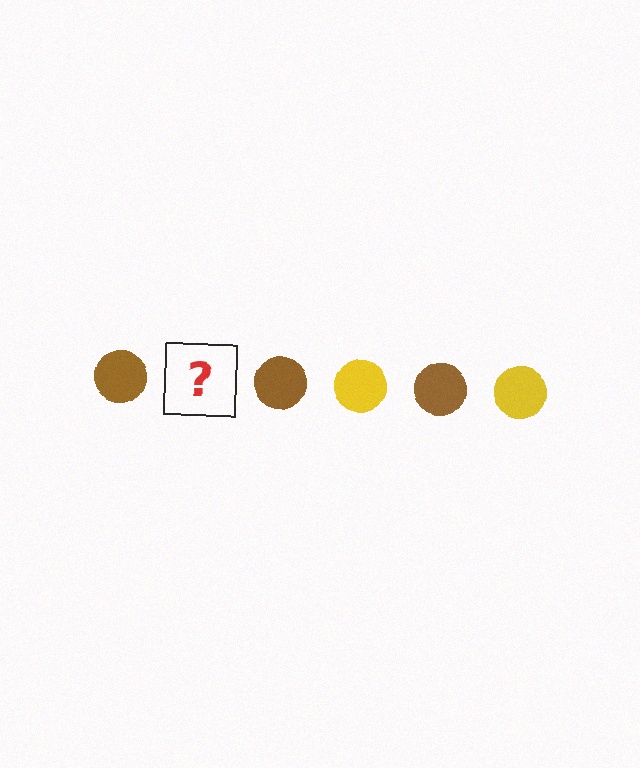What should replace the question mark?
The question mark should be replaced with a yellow circle.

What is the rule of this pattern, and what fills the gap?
The rule is that the pattern cycles through brown, yellow circles. The gap should be filled with a yellow circle.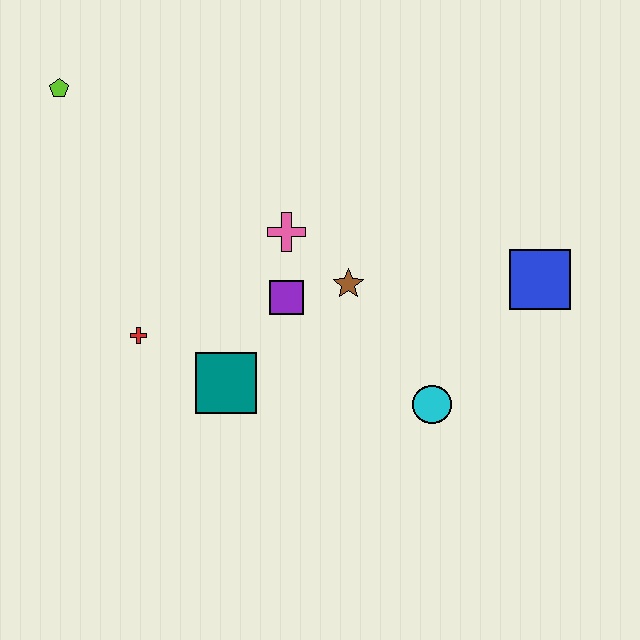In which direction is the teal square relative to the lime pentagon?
The teal square is below the lime pentagon.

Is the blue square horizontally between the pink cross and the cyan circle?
No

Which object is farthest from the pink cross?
The lime pentagon is farthest from the pink cross.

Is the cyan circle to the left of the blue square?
Yes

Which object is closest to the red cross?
The teal square is closest to the red cross.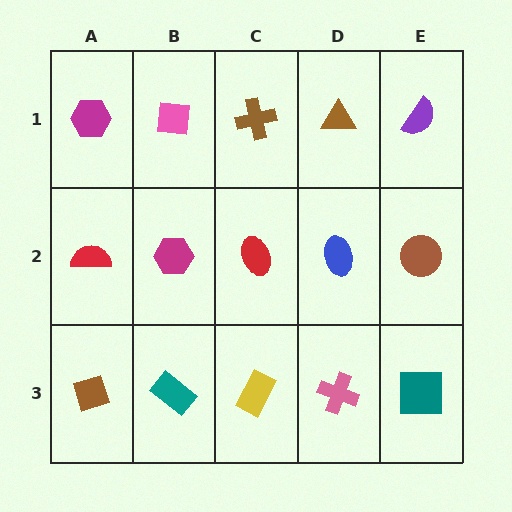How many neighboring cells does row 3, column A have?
2.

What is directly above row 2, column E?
A purple semicircle.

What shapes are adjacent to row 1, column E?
A brown circle (row 2, column E), a brown triangle (row 1, column D).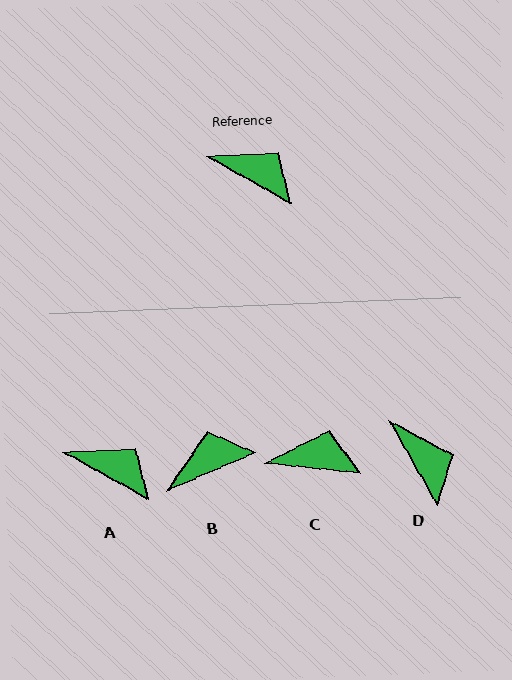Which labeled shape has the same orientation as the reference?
A.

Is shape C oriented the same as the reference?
No, it is off by about 23 degrees.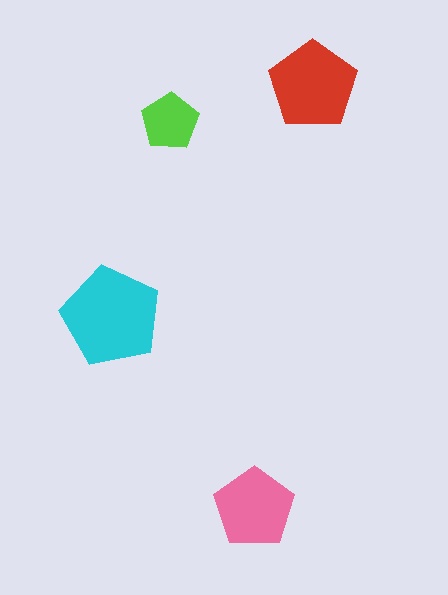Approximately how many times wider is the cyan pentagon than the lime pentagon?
About 1.5 times wider.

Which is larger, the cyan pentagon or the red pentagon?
The cyan one.